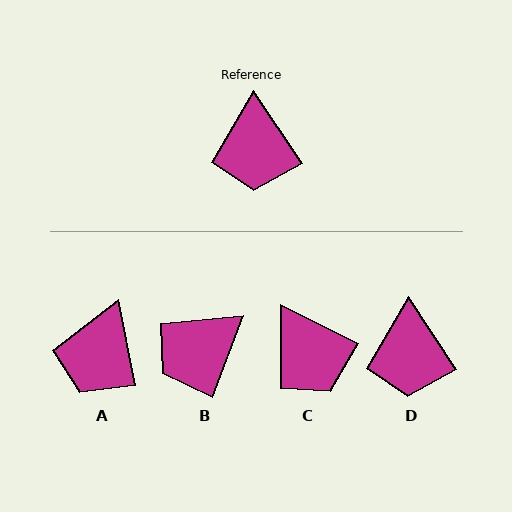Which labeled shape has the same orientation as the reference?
D.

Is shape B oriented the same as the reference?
No, it is off by about 54 degrees.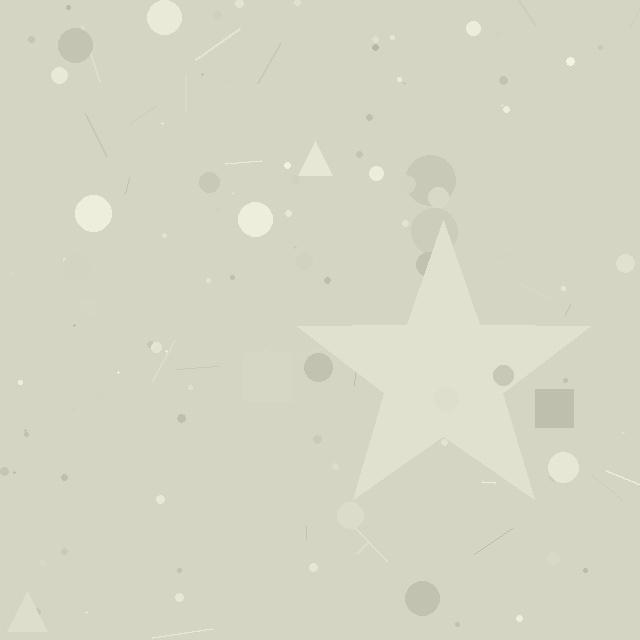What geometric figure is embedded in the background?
A star is embedded in the background.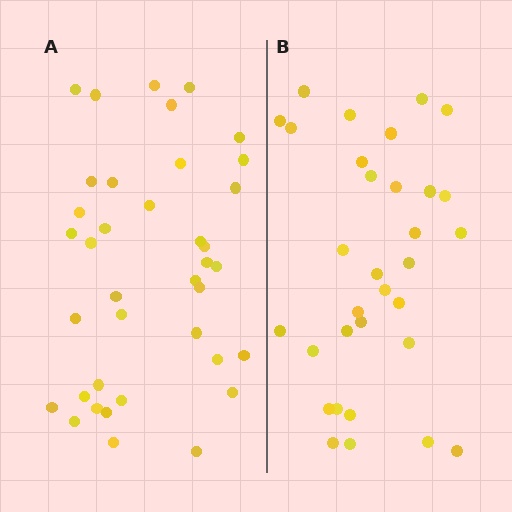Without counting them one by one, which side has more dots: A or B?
Region A (the left region) has more dots.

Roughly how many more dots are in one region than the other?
Region A has about 6 more dots than region B.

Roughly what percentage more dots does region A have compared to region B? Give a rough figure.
About 20% more.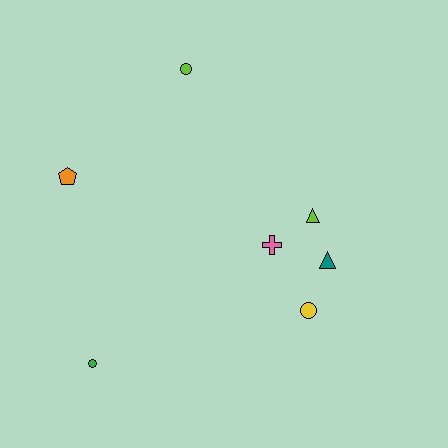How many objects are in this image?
There are 7 objects.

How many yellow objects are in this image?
There is 1 yellow object.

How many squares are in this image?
There are no squares.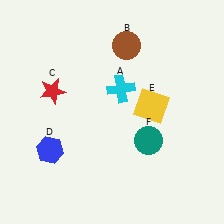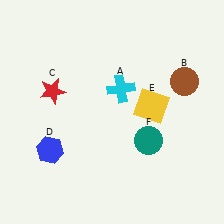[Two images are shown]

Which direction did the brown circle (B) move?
The brown circle (B) moved right.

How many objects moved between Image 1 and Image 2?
1 object moved between the two images.